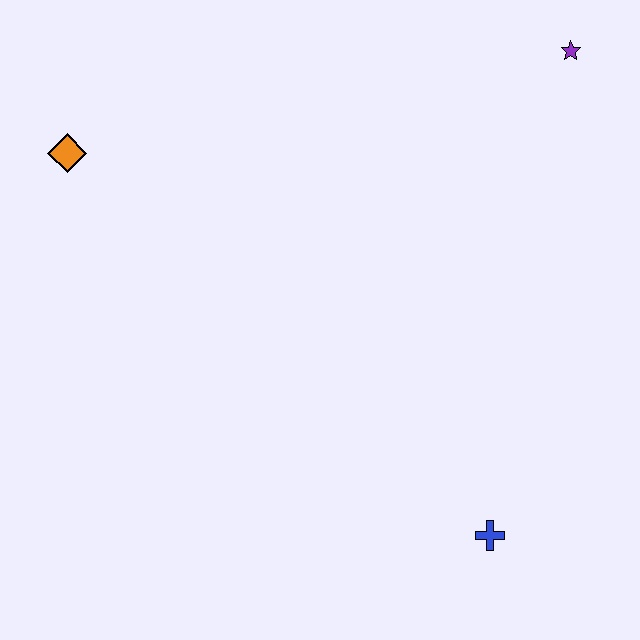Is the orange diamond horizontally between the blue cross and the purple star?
No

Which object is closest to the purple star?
The blue cross is closest to the purple star.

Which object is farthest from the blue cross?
The orange diamond is farthest from the blue cross.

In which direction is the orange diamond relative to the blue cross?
The orange diamond is to the left of the blue cross.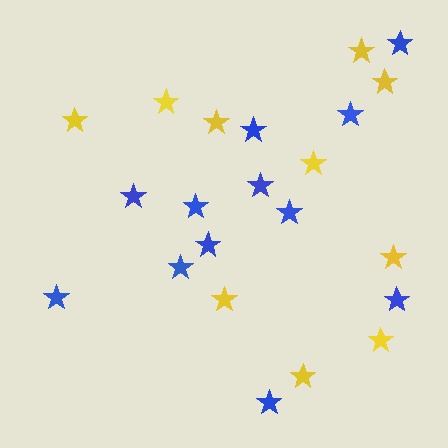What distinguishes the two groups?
There are 2 groups: one group of blue stars (12) and one group of yellow stars (10).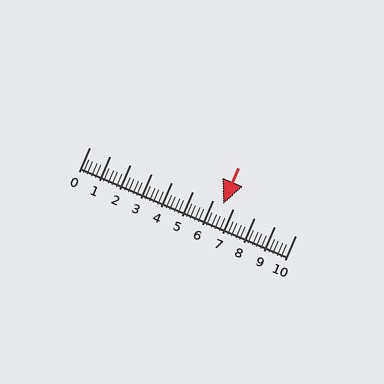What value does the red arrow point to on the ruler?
The red arrow points to approximately 6.5.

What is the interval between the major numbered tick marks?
The major tick marks are spaced 1 units apart.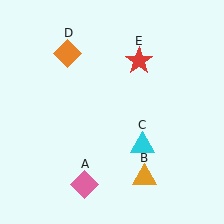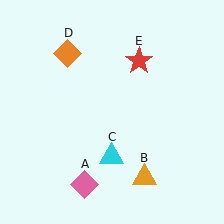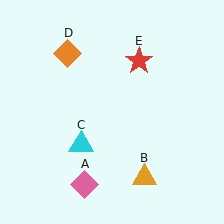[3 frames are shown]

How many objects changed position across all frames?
1 object changed position: cyan triangle (object C).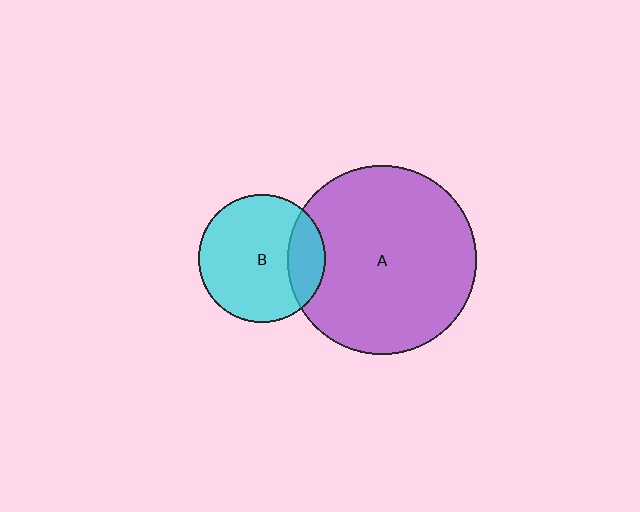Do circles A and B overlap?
Yes.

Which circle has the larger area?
Circle A (purple).